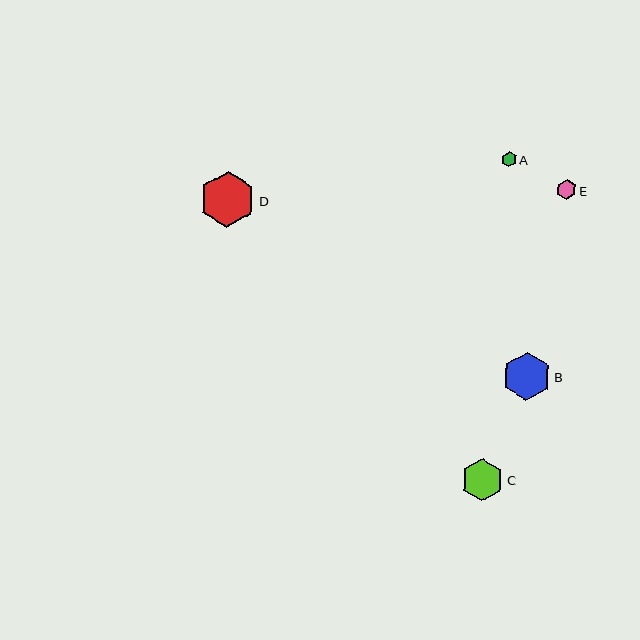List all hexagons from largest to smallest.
From largest to smallest: D, B, C, E, A.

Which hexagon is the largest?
Hexagon D is the largest with a size of approximately 56 pixels.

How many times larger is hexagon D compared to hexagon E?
Hexagon D is approximately 2.8 times the size of hexagon E.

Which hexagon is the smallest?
Hexagon A is the smallest with a size of approximately 15 pixels.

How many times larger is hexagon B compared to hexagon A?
Hexagon B is approximately 3.2 times the size of hexagon A.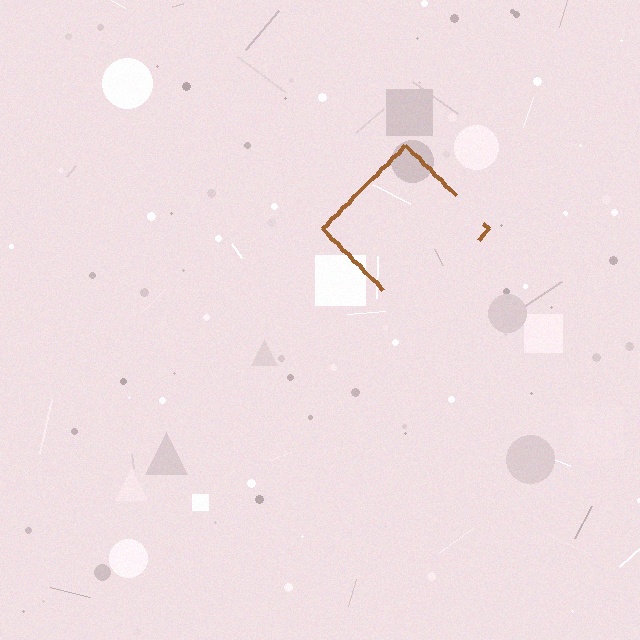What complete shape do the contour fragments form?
The contour fragments form a diamond.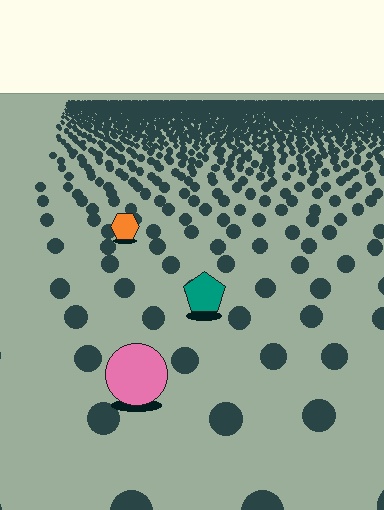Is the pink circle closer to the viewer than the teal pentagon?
Yes. The pink circle is closer — you can tell from the texture gradient: the ground texture is coarser near it.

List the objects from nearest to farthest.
From nearest to farthest: the pink circle, the teal pentagon, the orange hexagon.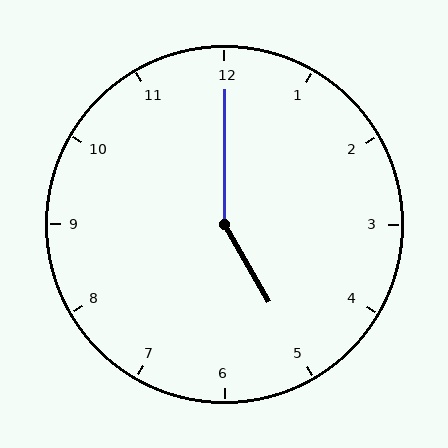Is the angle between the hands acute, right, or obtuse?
It is obtuse.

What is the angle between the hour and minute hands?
Approximately 150 degrees.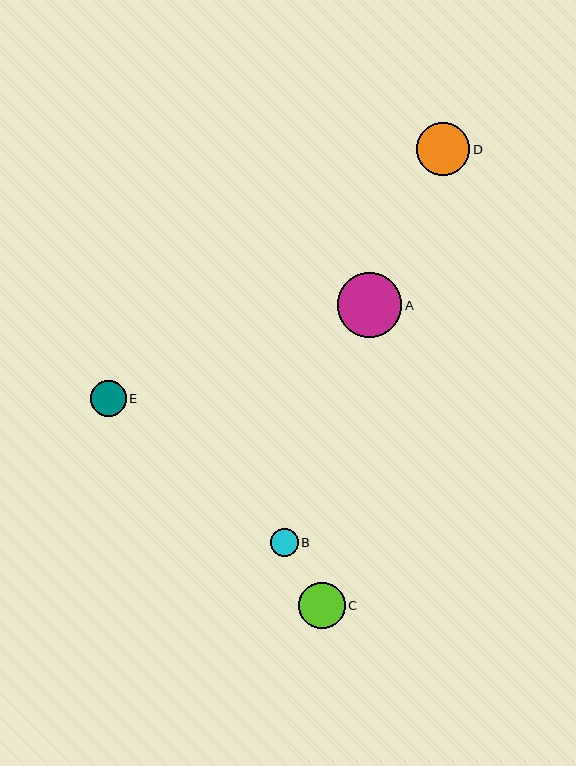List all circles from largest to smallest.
From largest to smallest: A, D, C, E, B.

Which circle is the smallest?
Circle B is the smallest with a size of approximately 28 pixels.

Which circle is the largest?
Circle A is the largest with a size of approximately 65 pixels.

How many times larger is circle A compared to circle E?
Circle A is approximately 1.8 times the size of circle E.